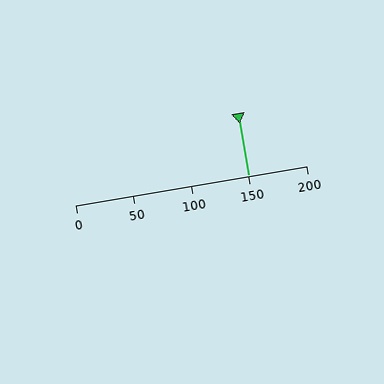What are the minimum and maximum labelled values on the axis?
The axis runs from 0 to 200.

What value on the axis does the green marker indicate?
The marker indicates approximately 150.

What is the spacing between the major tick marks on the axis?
The major ticks are spaced 50 apart.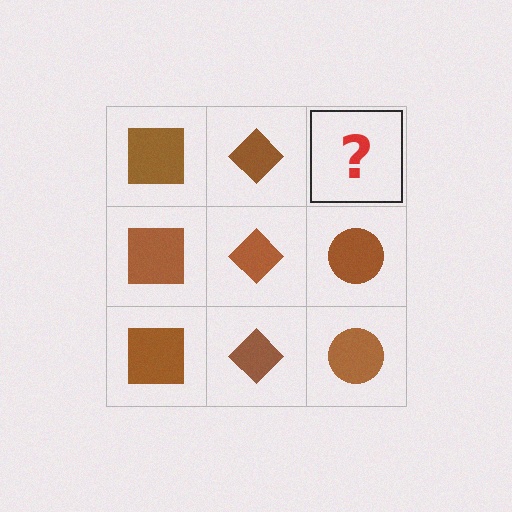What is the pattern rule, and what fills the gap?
The rule is that each column has a consistent shape. The gap should be filled with a brown circle.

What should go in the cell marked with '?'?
The missing cell should contain a brown circle.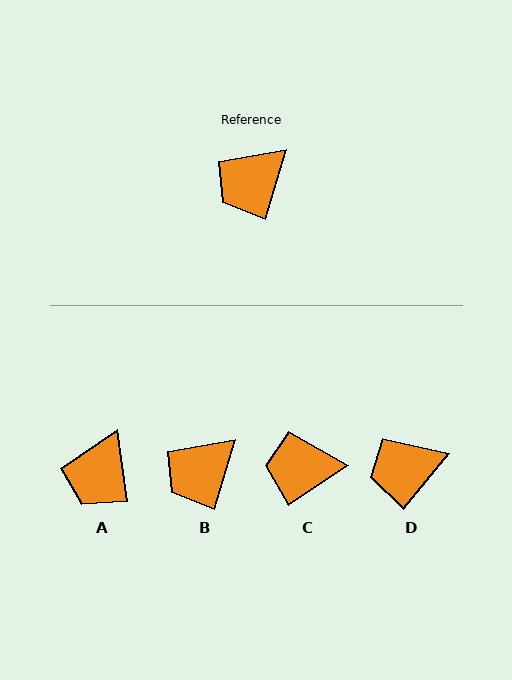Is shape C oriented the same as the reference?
No, it is off by about 39 degrees.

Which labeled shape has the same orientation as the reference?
B.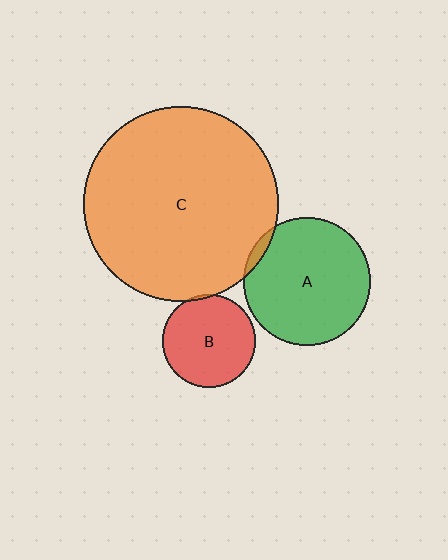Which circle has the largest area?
Circle C (orange).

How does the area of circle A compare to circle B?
Approximately 1.9 times.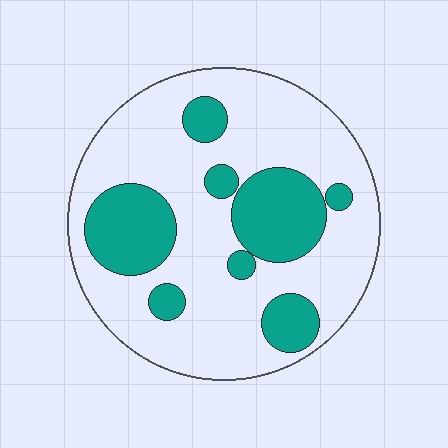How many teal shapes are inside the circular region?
8.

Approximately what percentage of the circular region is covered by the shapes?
Approximately 30%.